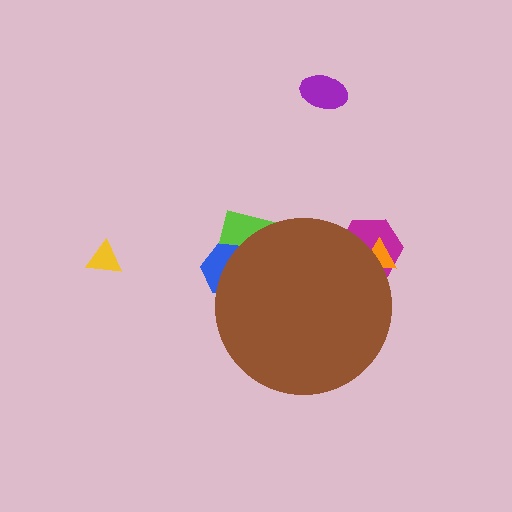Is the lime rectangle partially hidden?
Yes, the lime rectangle is partially hidden behind the brown circle.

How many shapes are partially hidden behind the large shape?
4 shapes are partially hidden.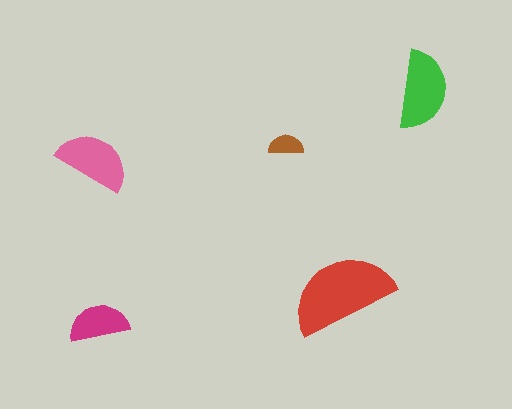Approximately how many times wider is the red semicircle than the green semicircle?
About 1.5 times wider.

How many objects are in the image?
There are 5 objects in the image.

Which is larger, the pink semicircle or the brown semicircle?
The pink one.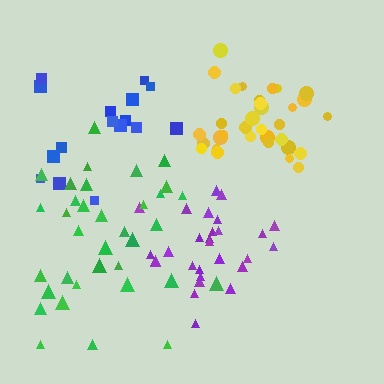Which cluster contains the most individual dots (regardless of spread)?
Green (35).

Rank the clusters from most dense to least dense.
yellow, purple, blue, green.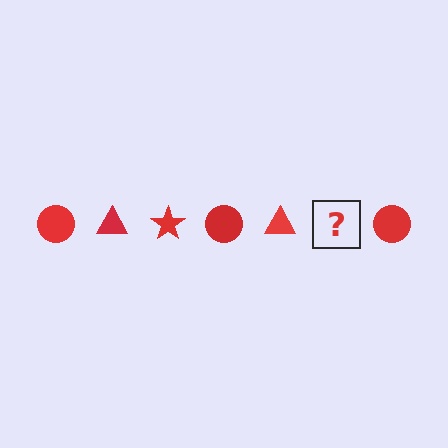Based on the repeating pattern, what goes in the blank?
The blank should be a red star.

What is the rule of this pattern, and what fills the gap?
The rule is that the pattern cycles through circle, triangle, star shapes in red. The gap should be filled with a red star.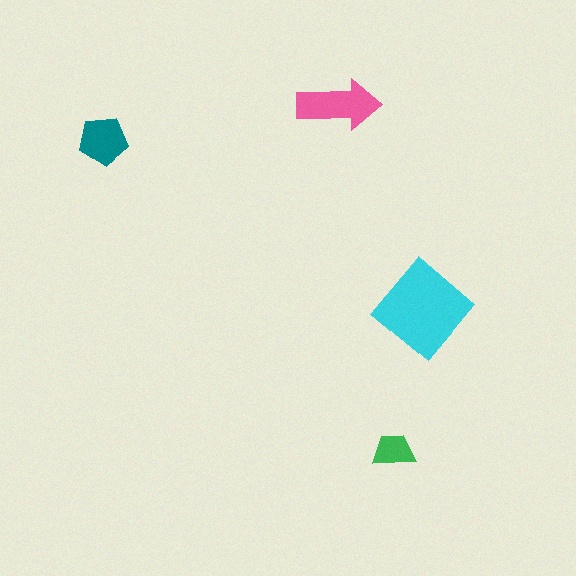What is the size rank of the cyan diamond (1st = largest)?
1st.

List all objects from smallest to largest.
The green trapezoid, the teal pentagon, the pink arrow, the cyan diamond.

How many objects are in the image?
There are 4 objects in the image.